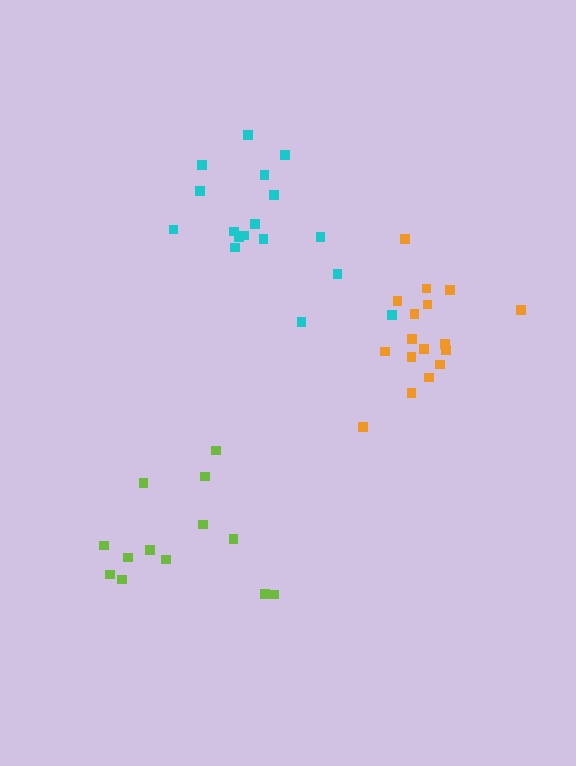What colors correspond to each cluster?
The clusters are colored: cyan, orange, lime.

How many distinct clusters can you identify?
There are 3 distinct clusters.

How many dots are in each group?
Group 1: 17 dots, Group 2: 17 dots, Group 3: 13 dots (47 total).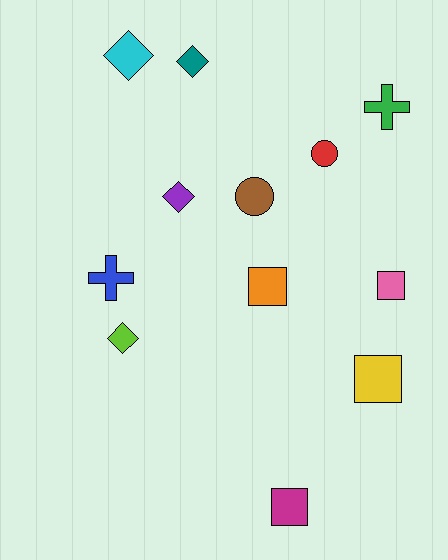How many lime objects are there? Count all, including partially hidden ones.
There is 1 lime object.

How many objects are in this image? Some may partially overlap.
There are 12 objects.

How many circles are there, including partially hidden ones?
There are 2 circles.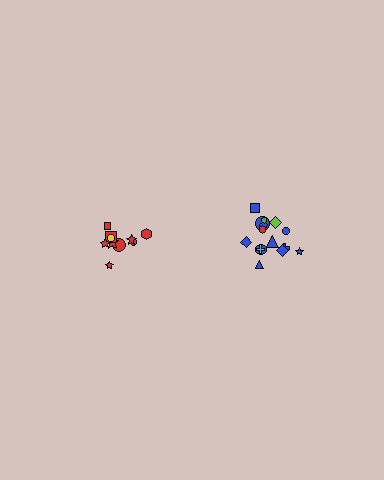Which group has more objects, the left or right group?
The right group.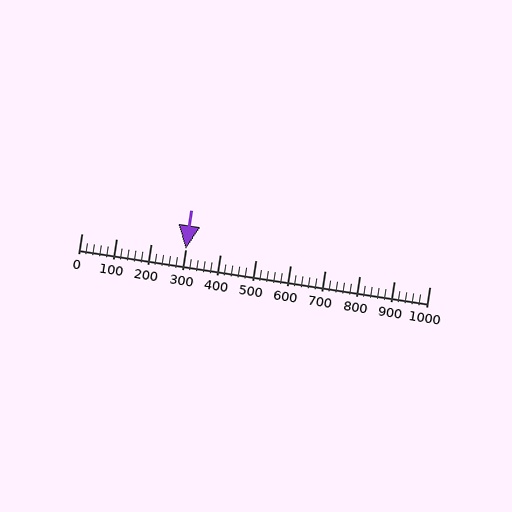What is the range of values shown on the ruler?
The ruler shows values from 0 to 1000.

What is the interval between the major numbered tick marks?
The major tick marks are spaced 100 units apart.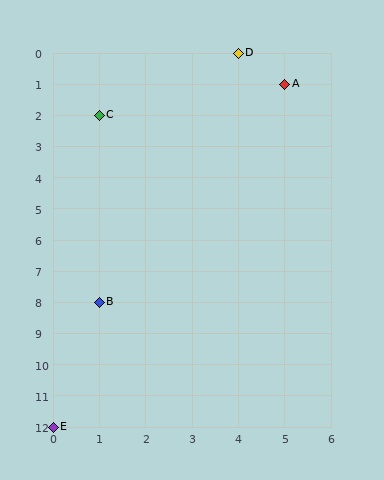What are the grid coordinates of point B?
Point B is at grid coordinates (1, 8).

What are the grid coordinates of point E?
Point E is at grid coordinates (0, 12).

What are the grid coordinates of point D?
Point D is at grid coordinates (4, 0).